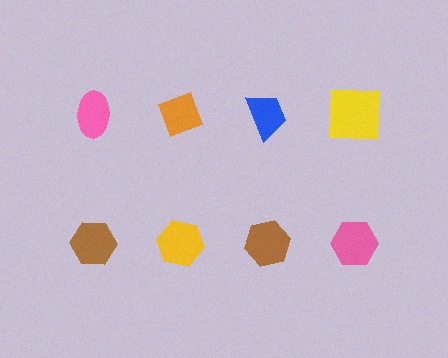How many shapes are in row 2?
4 shapes.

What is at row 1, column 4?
A yellow square.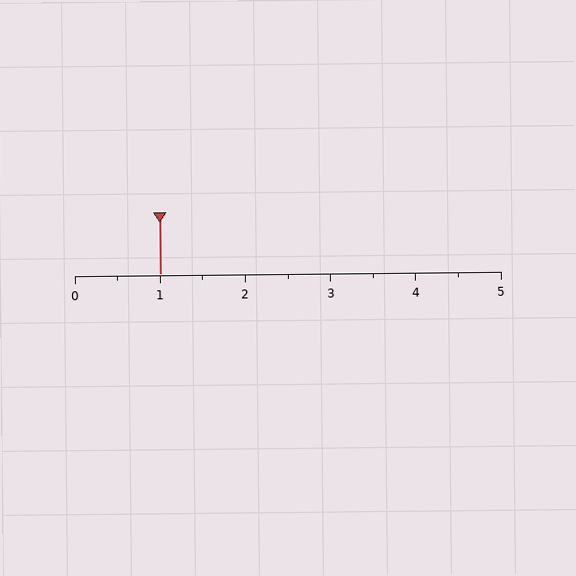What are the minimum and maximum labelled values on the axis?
The axis runs from 0 to 5.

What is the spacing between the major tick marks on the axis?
The major ticks are spaced 1 apart.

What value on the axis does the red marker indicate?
The marker indicates approximately 1.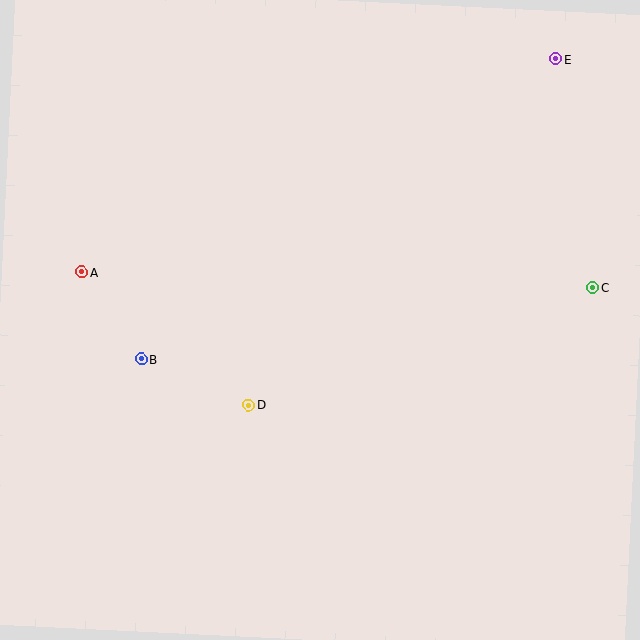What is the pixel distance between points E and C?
The distance between E and C is 232 pixels.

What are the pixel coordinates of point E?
Point E is at (556, 59).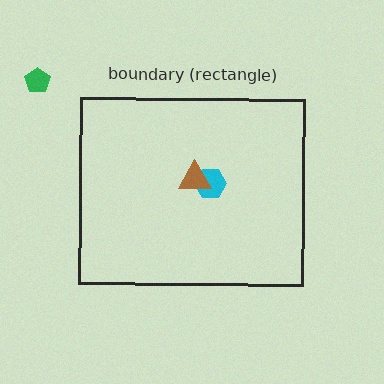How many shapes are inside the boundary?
2 inside, 1 outside.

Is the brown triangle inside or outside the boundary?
Inside.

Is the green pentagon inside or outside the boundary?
Outside.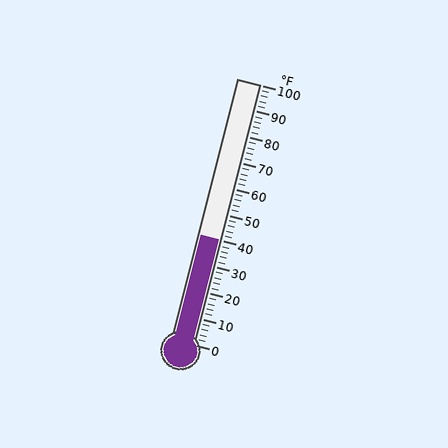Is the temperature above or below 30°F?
The temperature is above 30°F.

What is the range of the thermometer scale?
The thermometer scale ranges from 0°F to 100°F.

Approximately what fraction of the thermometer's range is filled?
The thermometer is filled to approximately 40% of its range.